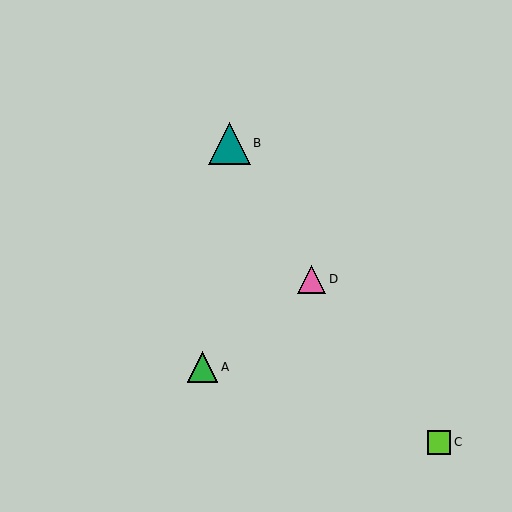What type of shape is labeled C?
Shape C is a lime square.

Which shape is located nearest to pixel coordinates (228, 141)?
The teal triangle (labeled B) at (229, 143) is nearest to that location.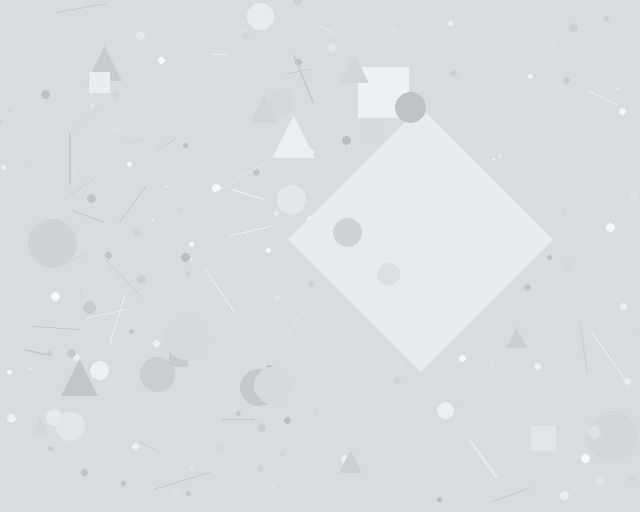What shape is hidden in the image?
A diamond is hidden in the image.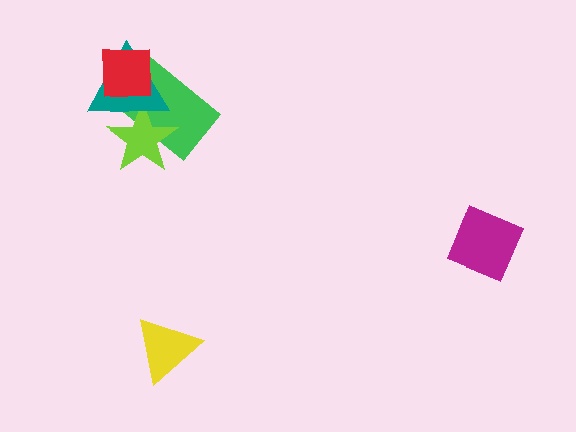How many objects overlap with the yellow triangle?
0 objects overlap with the yellow triangle.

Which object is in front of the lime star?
The teal triangle is in front of the lime star.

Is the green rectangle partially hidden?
Yes, it is partially covered by another shape.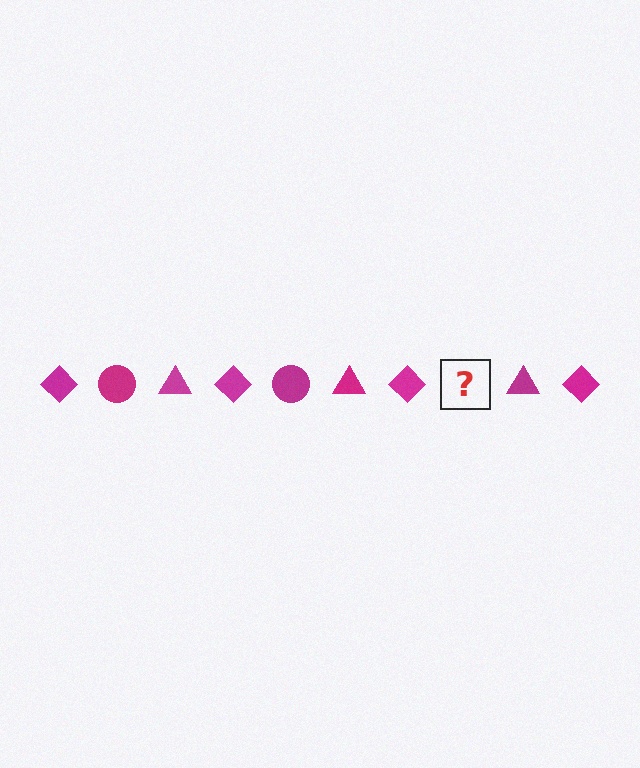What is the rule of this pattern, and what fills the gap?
The rule is that the pattern cycles through diamond, circle, triangle shapes in magenta. The gap should be filled with a magenta circle.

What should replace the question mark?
The question mark should be replaced with a magenta circle.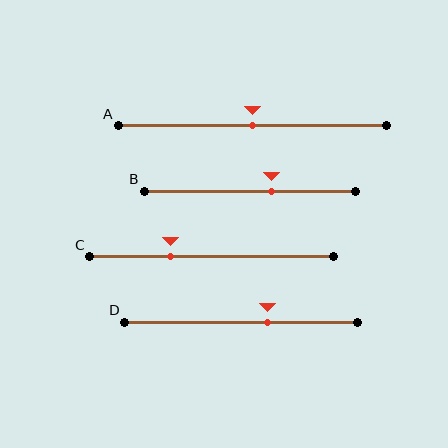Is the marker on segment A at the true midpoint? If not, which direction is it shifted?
Yes, the marker on segment A is at the true midpoint.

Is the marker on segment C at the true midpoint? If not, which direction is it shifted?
No, the marker on segment C is shifted to the left by about 17% of the segment length.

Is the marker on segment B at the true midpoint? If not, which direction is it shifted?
No, the marker on segment B is shifted to the right by about 10% of the segment length.